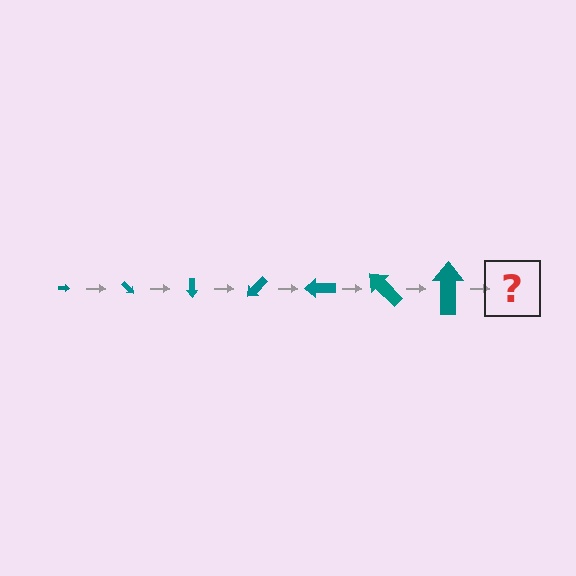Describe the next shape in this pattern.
It should be an arrow, larger than the previous one and rotated 315 degrees from the start.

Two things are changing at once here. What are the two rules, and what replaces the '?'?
The two rules are that the arrow grows larger each step and it rotates 45 degrees each step. The '?' should be an arrow, larger than the previous one and rotated 315 degrees from the start.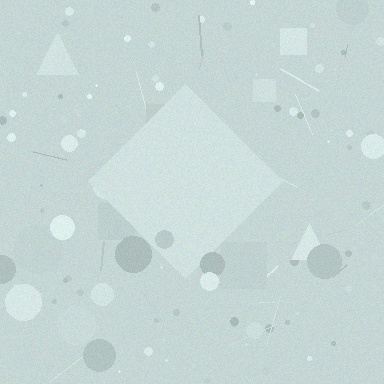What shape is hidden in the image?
A diamond is hidden in the image.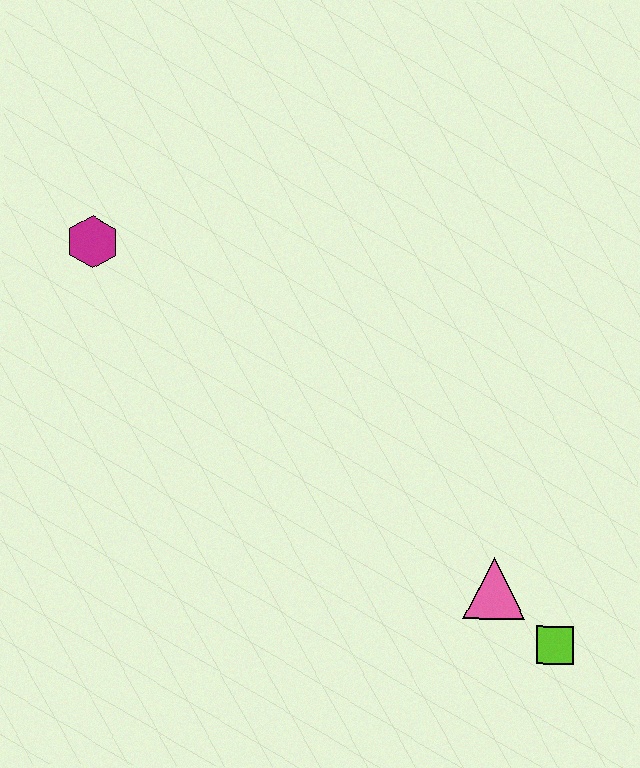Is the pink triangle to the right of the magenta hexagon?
Yes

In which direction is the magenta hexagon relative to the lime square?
The magenta hexagon is to the left of the lime square.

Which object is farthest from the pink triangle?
The magenta hexagon is farthest from the pink triangle.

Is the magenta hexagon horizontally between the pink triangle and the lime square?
No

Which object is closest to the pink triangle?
The lime square is closest to the pink triangle.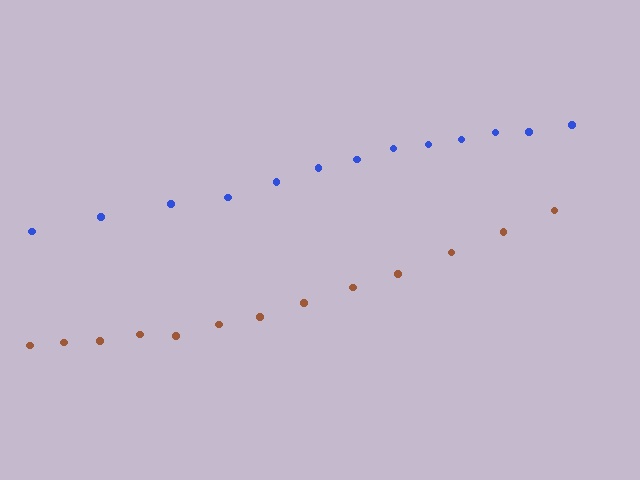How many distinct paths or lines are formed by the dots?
There are 2 distinct paths.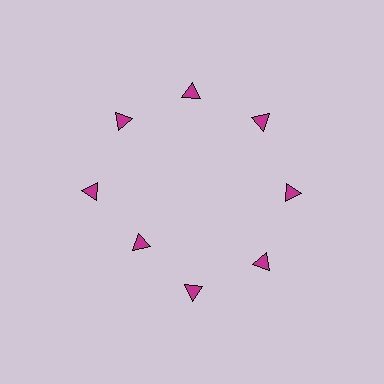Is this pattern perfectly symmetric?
No. The 8 magenta triangles are arranged in a ring, but one element near the 8 o'clock position is pulled inward toward the center, breaking the 8-fold rotational symmetry.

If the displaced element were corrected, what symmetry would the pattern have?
It would have 8-fold rotational symmetry — the pattern would map onto itself every 45 degrees.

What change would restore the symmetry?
The symmetry would be restored by moving it outward, back onto the ring so that all 8 triangles sit at equal angles and equal distance from the center.